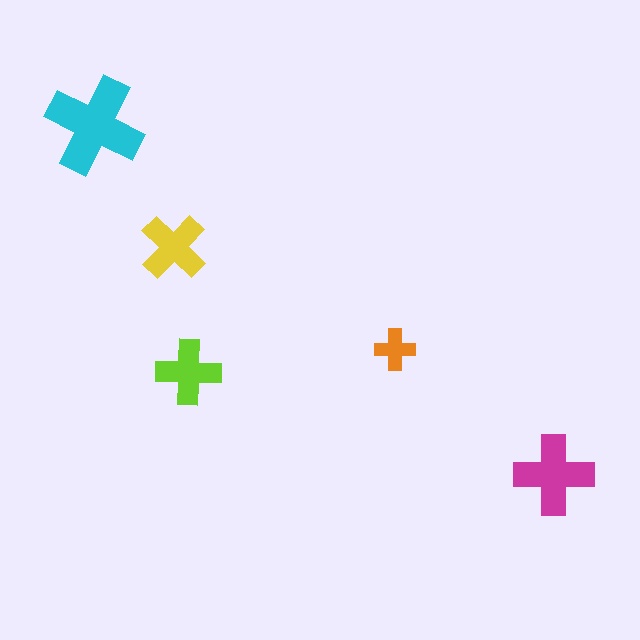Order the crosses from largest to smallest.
the cyan one, the magenta one, the yellow one, the lime one, the orange one.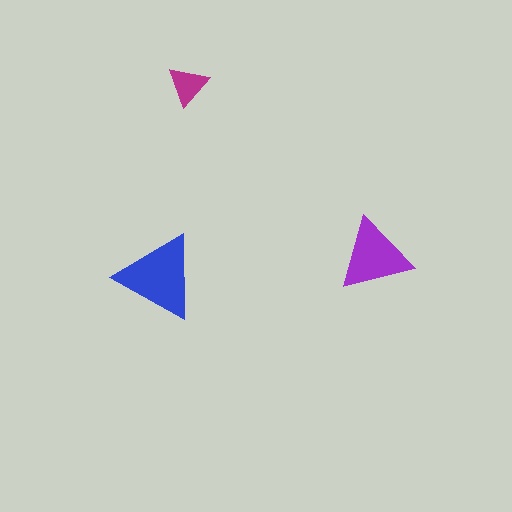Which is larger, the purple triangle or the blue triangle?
The blue one.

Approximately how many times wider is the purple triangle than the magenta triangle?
About 2 times wider.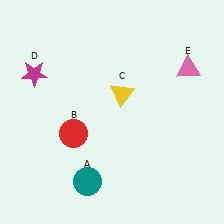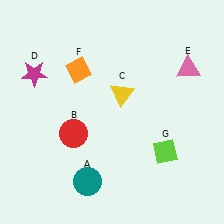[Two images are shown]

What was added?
An orange diamond (F), a lime diamond (G) were added in Image 2.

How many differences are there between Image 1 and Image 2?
There are 2 differences between the two images.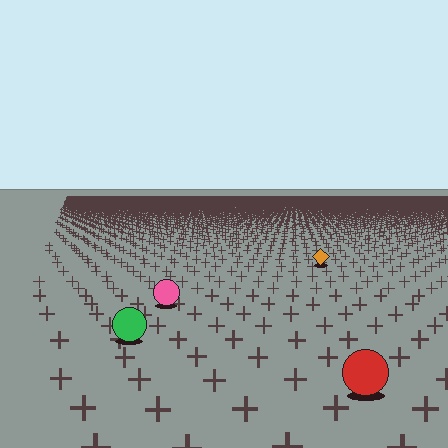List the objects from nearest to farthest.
From nearest to farthest: the red circle, the green circle, the pink circle, the orange diamond.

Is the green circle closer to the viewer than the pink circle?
Yes. The green circle is closer — you can tell from the texture gradient: the ground texture is coarser near it.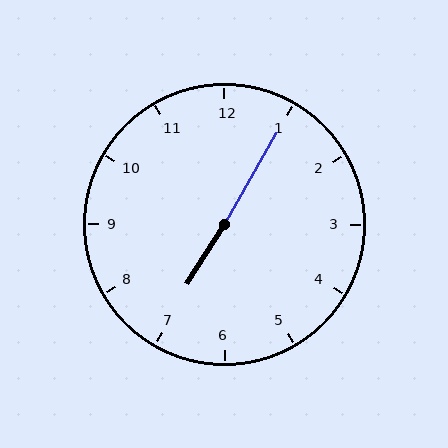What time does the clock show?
7:05.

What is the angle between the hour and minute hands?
Approximately 178 degrees.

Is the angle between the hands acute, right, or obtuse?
It is obtuse.